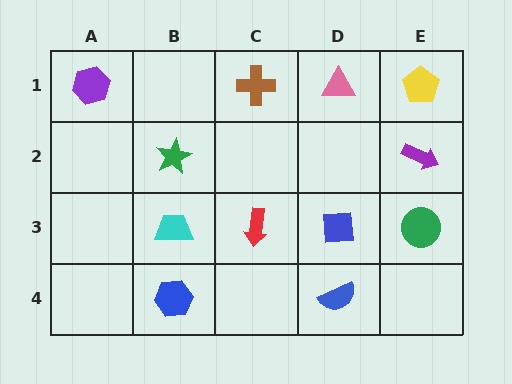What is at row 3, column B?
A cyan trapezoid.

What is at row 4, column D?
A blue semicircle.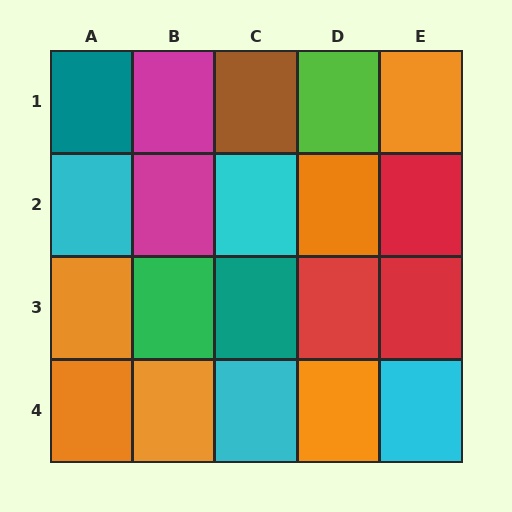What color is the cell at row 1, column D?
Lime.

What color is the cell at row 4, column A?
Orange.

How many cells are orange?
6 cells are orange.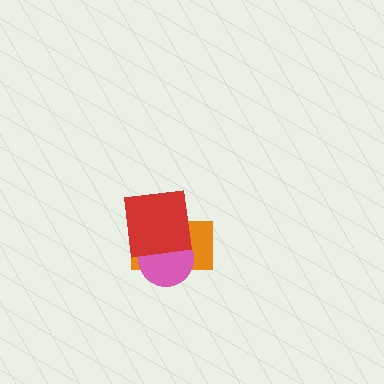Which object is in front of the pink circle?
The red square is in front of the pink circle.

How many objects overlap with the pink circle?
2 objects overlap with the pink circle.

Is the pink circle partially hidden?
Yes, it is partially covered by another shape.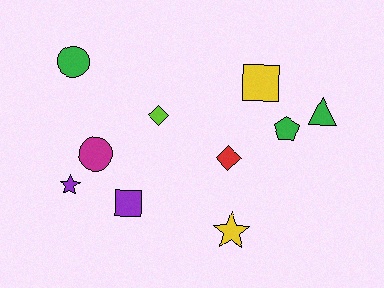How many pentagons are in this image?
There is 1 pentagon.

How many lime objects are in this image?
There is 1 lime object.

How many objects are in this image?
There are 10 objects.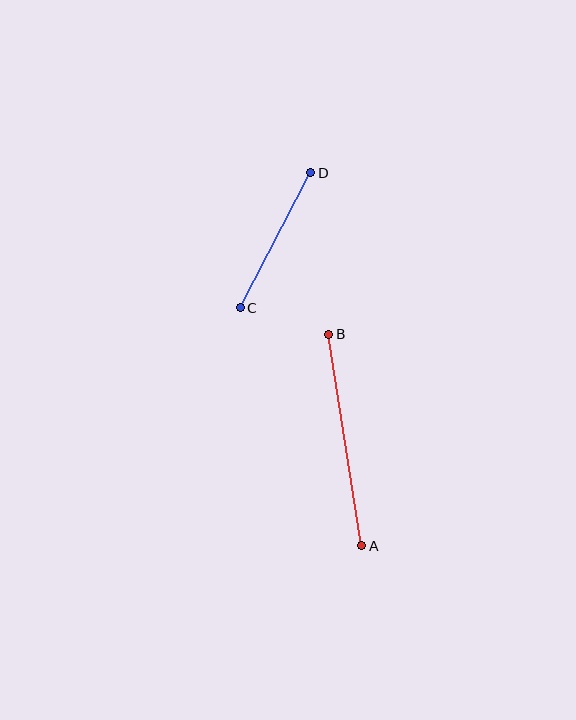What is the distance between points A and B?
The distance is approximately 214 pixels.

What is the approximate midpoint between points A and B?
The midpoint is at approximately (345, 440) pixels.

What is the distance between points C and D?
The distance is approximately 152 pixels.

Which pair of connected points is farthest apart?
Points A and B are farthest apart.